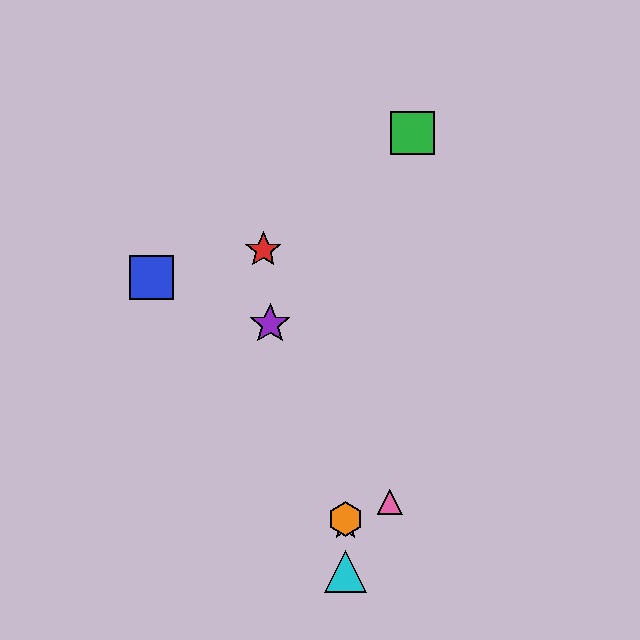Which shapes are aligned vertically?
The yellow star, the orange hexagon, the cyan triangle are aligned vertically.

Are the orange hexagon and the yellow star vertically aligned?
Yes, both are at x≈345.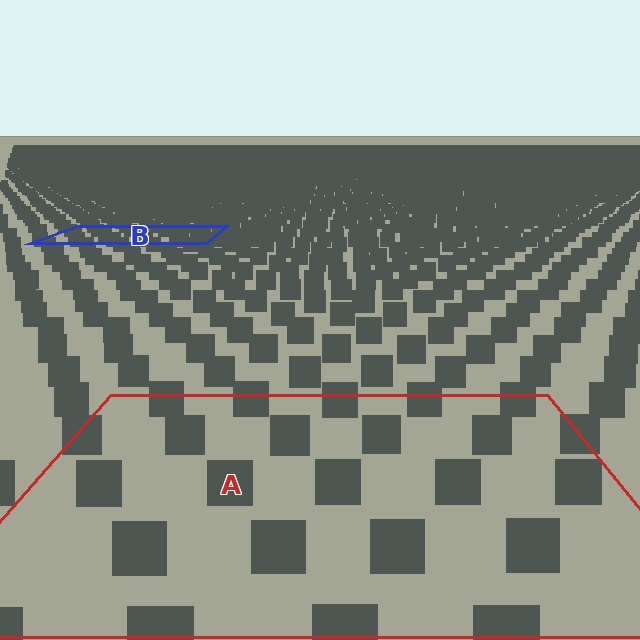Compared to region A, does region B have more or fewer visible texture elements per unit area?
Region B has more texture elements per unit area — they are packed more densely because it is farther away.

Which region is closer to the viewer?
Region A is closer. The texture elements there are larger and more spread out.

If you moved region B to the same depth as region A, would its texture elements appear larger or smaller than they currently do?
They would appear larger. At a closer depth, the same texture elements are projected at a bigger on-screen size.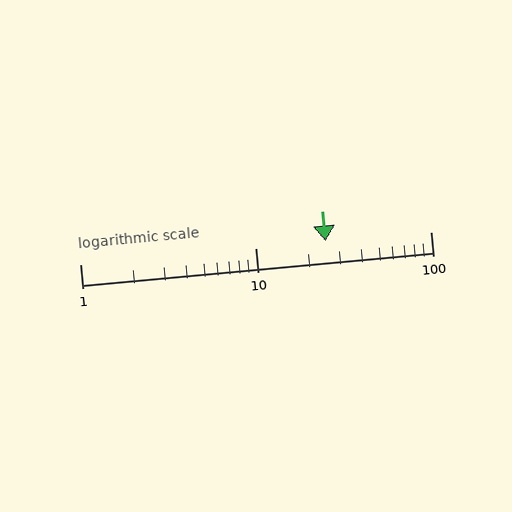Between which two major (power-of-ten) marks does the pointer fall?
The pointer is between 10 and 100.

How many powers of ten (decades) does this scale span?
The scale spans 2 decades, from 1 to 100.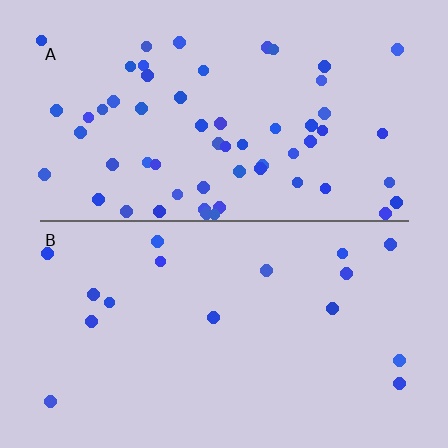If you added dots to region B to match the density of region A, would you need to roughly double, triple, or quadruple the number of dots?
Approximately quadruple.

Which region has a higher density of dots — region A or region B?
A (the top).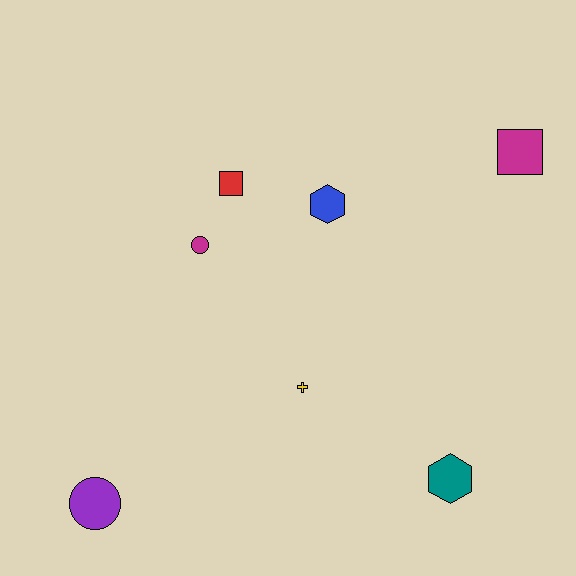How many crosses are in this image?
There is 1 cross.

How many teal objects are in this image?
There is 1 teal object.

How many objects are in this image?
There are 7 objects.